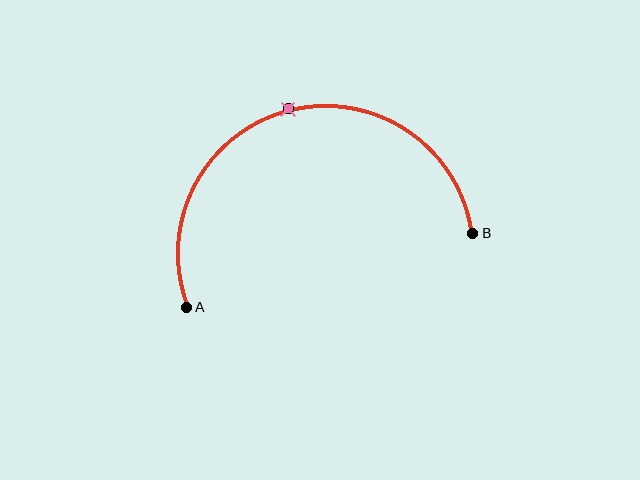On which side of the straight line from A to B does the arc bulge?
The arc bulges above the straight line connecting A and B.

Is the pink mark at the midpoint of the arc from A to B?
Yes. The pink mark lies on the arc at equal arc-length from both A and B — it is the arc midpoint.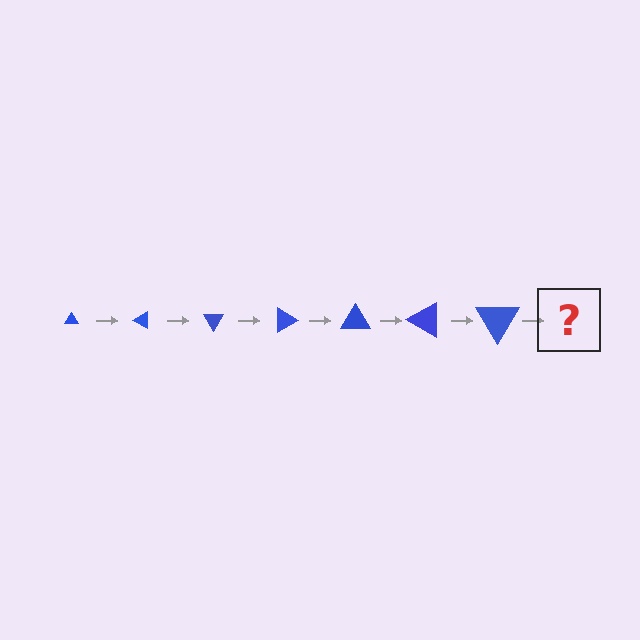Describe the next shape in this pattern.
It should be a triangle, larger than the previous one and rotated 210 degrees from the start.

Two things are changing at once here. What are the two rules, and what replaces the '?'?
The two rules are that the triangle grows larger each step and it rotates 30 degrees each step. The '?' should be a triangle, larger than the previous one and rotated 210 degrees from the start.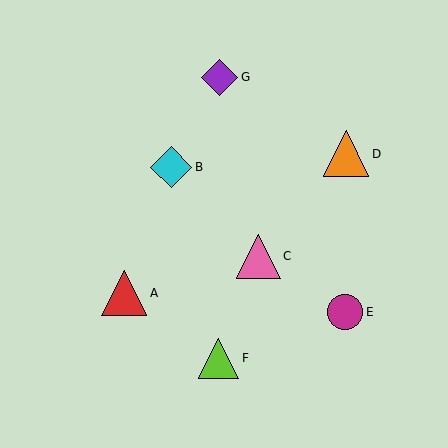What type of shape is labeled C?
Shape C is a pink triangle.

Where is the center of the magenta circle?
The center of the magenta circle is at (345, 312).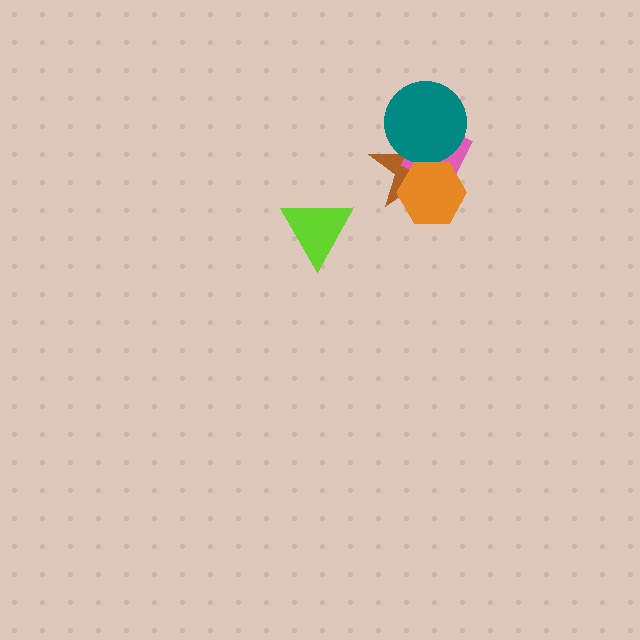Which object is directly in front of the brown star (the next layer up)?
The pink square is directly in front of the brown star.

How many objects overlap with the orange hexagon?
2 objects overlap with the orange hexagon.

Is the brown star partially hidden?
Yes, it is partially covered by another shape.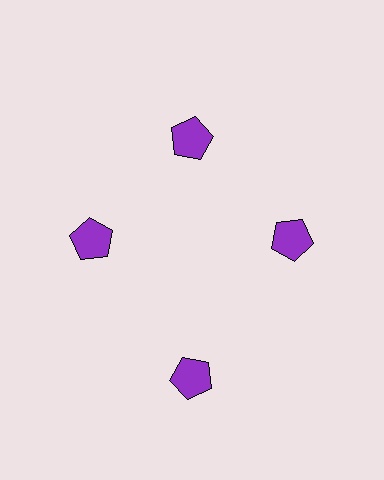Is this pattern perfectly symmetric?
No. The 4 purple pentagons are arranged in a ring, but one element near the 6 o'clock position is pushed outward from the center, breaking the 4-fold rotational symmetry.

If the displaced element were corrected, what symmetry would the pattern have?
It would have 4-fold rotational symmetry — the pattern would map onto itself every 90 degrees.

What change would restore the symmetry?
The symmetry would be restored by moving it inward, back onto the ring so that all 4 pentagons sit at equal angles and equal distance from the center.